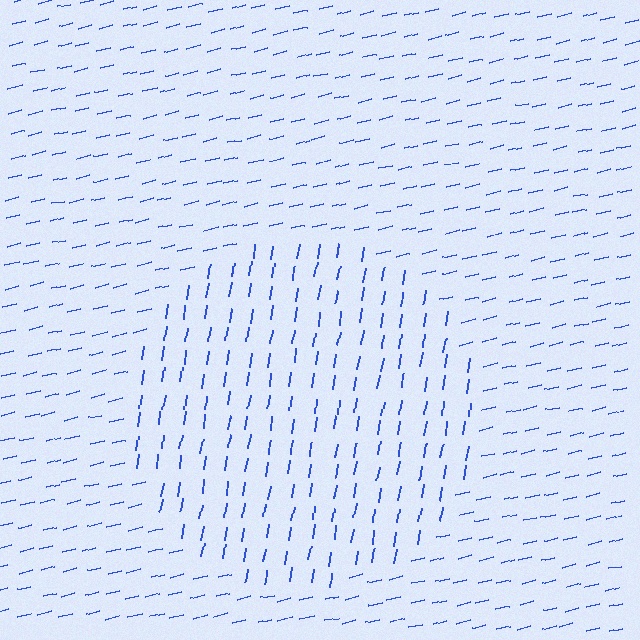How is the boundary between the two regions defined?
The boundary is defined purely by a change in line orientation (approximately 67 degrees difference). All lines are the same color and thickness.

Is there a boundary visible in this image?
Yes, there is a texture boundary formed by a change in line orientation.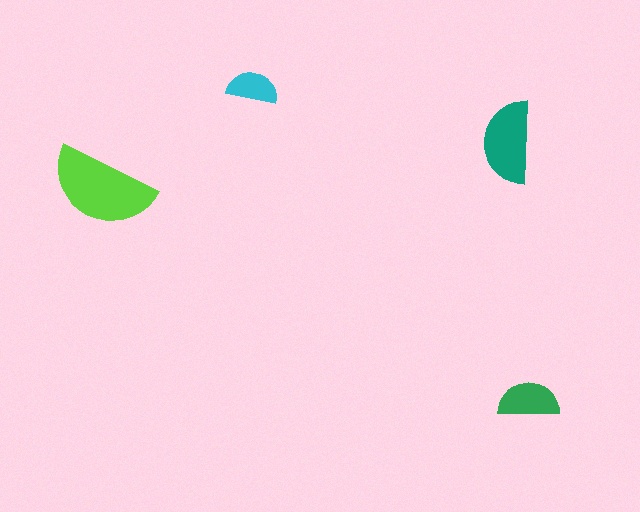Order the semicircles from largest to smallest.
the lime one, the teal one, the green one, the cyan one.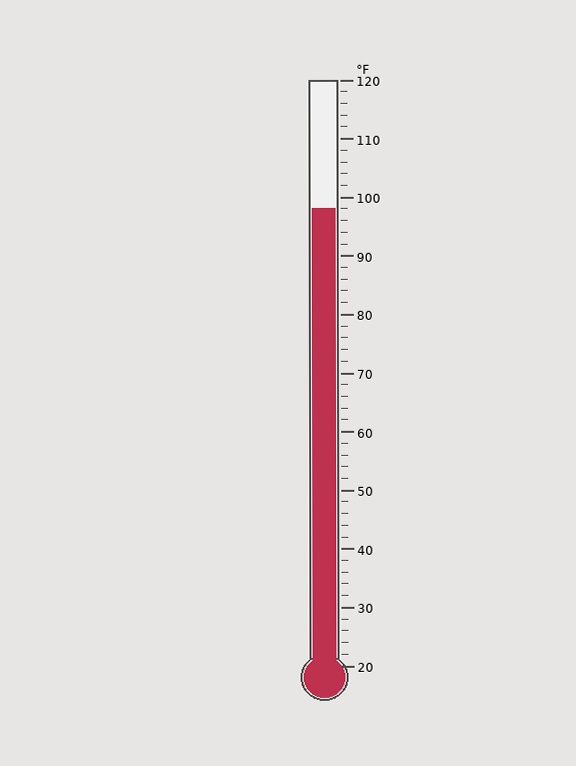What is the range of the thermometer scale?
The thermometer scale ranges from 20°F to 120°F.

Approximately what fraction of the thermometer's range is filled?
The thermometer is filled to approximately 80% of its range.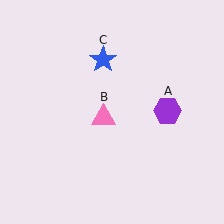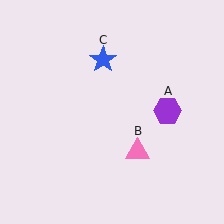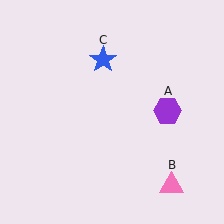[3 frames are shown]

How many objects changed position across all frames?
1 object changed position: pink triangle (object B).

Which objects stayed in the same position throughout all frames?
Purple hexagon (object A) and blue star (object C) remained stationary.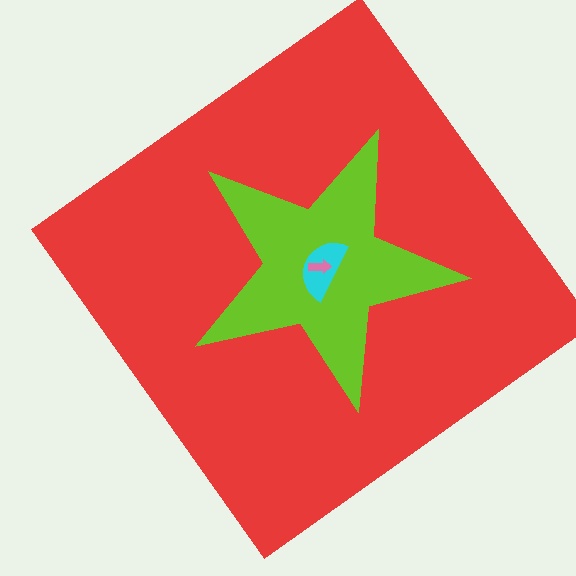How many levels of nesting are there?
4.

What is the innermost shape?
The pink arrow.